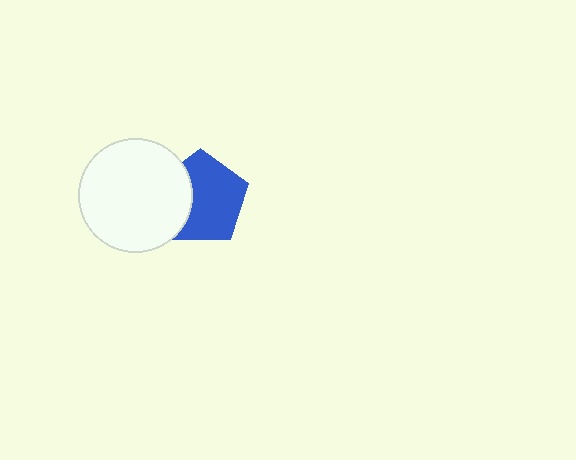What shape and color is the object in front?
The object in front is a white circle.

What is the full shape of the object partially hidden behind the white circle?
The partially hidden object is a blue pentagon.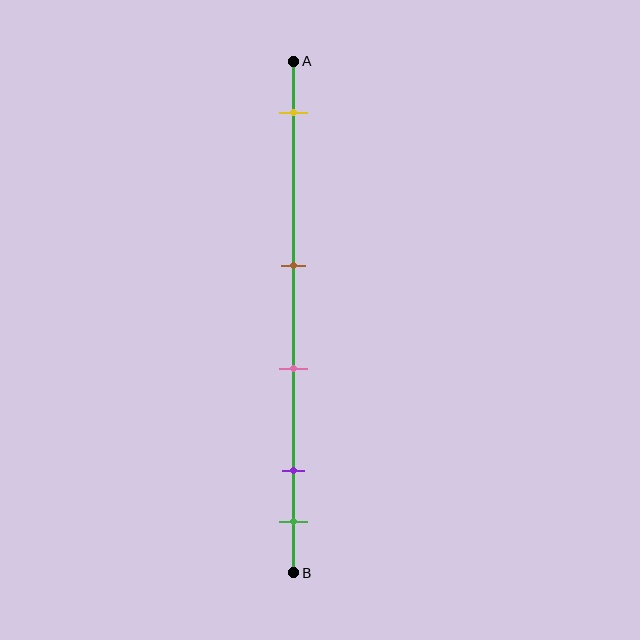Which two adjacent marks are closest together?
The purple and green marks are the closest adjacent pair.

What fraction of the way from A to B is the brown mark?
The brown mark is approximately 40% (0.4) of the way from A to B.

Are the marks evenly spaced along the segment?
No, the marks are not evenly spaced.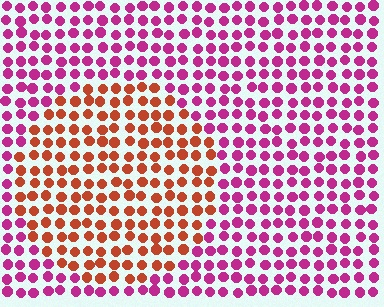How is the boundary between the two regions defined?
The boundary is defined purely by a slight shift in hue (about 52 degrees). Spacing, size, and orientation are identical on both sides.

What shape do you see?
I see a circle.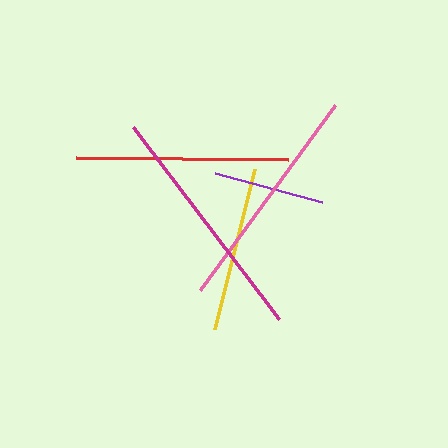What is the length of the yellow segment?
The yellow segment is approximately 165 pixels long.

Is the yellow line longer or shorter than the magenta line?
The magenta line is longer than the yellow line.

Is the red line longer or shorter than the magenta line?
The magenta line is longer than the red line.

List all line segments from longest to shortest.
From longest to shortest: magenta, pink, red, yellow, purple.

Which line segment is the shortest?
The purple line is the shortest at approximately 111 pixels.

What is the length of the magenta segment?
The magenta segment is approximately 242 pixels long.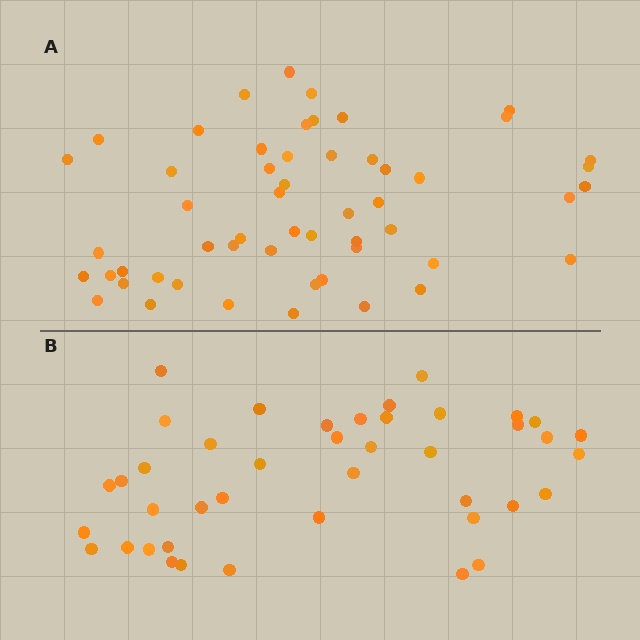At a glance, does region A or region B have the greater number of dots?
Region A (the top region) has more dots.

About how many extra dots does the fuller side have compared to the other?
Region A has roughly 12 or so more dots than region B.